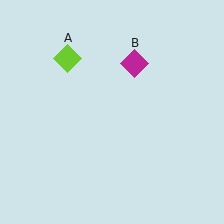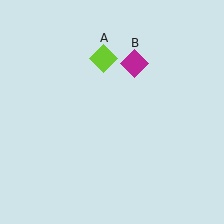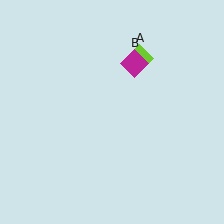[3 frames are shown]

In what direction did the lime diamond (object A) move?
The lime diamond (object A) moved right.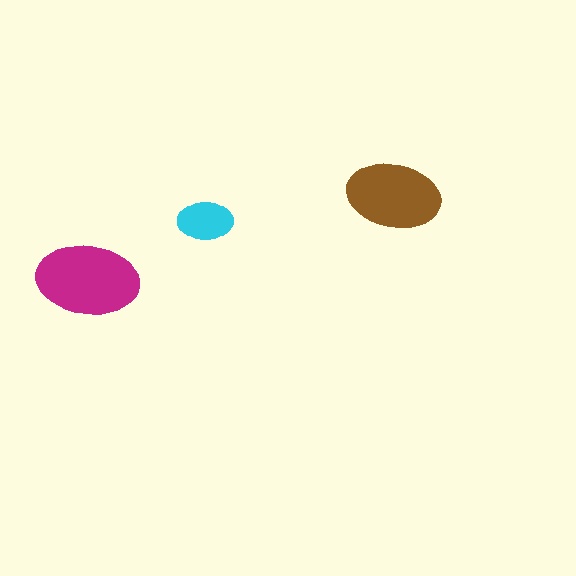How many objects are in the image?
There are 3 objects in the image.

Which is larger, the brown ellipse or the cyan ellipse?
The brown one.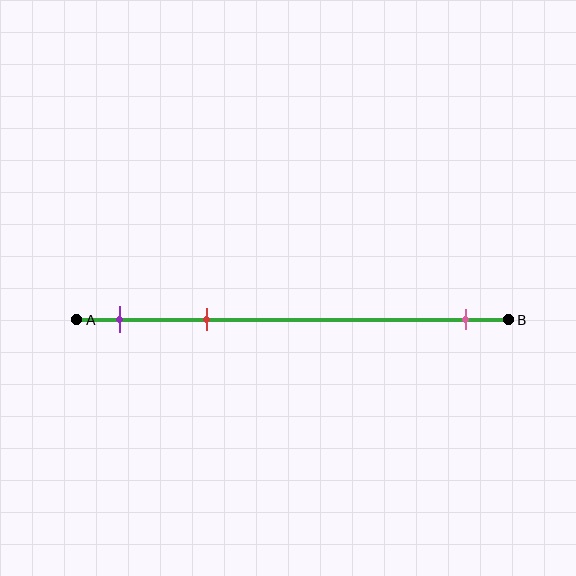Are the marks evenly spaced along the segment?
No, the marks are not evenly spaced.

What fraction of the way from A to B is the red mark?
The red mark is approximately 30% (0.3) of the way from A to B.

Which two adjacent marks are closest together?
The purple and red marks are the closest adjacent pair.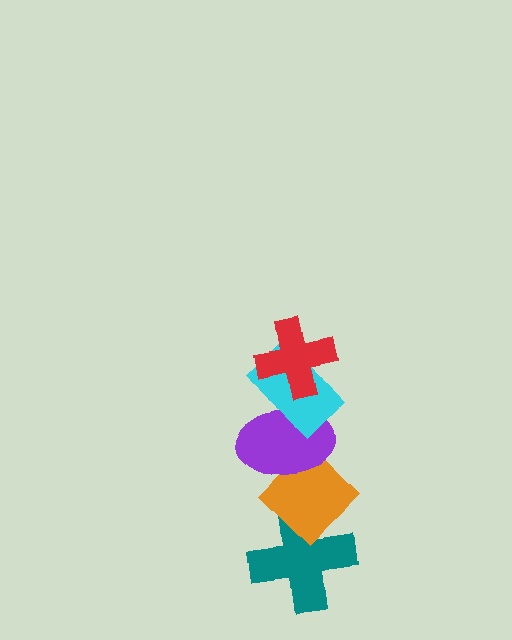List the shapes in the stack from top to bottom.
From top to bottom: the red cross, the cyan rectangle, the purple ellipse, the orange diamond, the teal cross.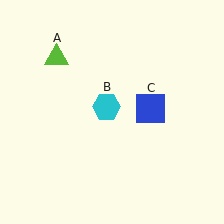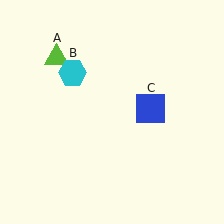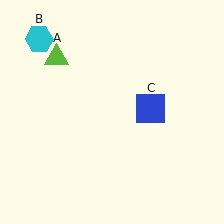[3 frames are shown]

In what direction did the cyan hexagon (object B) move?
The cyan hexagon (object B) moved up and to the left.